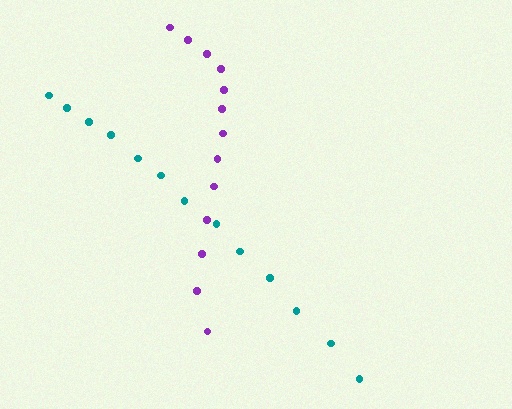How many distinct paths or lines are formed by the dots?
There are 2 distinct paths.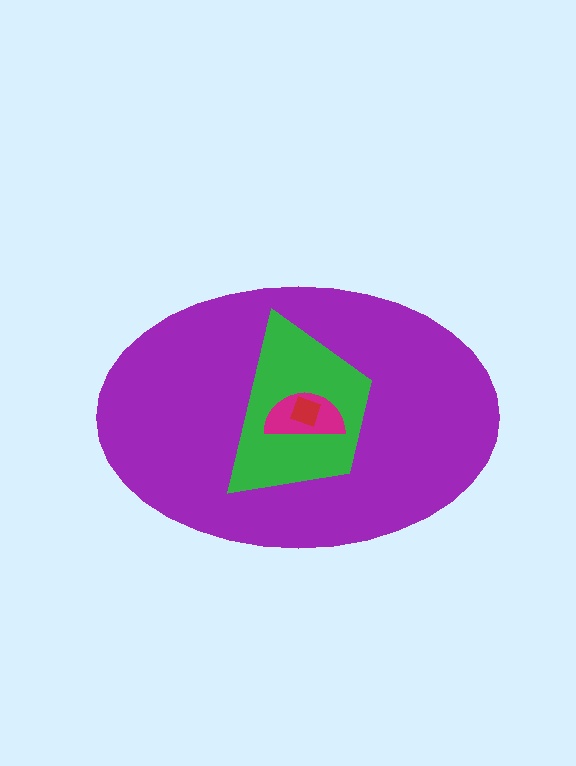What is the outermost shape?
The purple ellipse.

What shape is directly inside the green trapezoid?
The magenta semicircle.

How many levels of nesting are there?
4.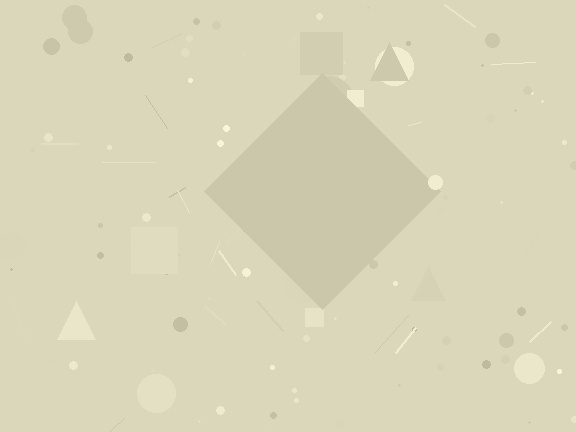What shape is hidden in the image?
A diamond is hidden in the image.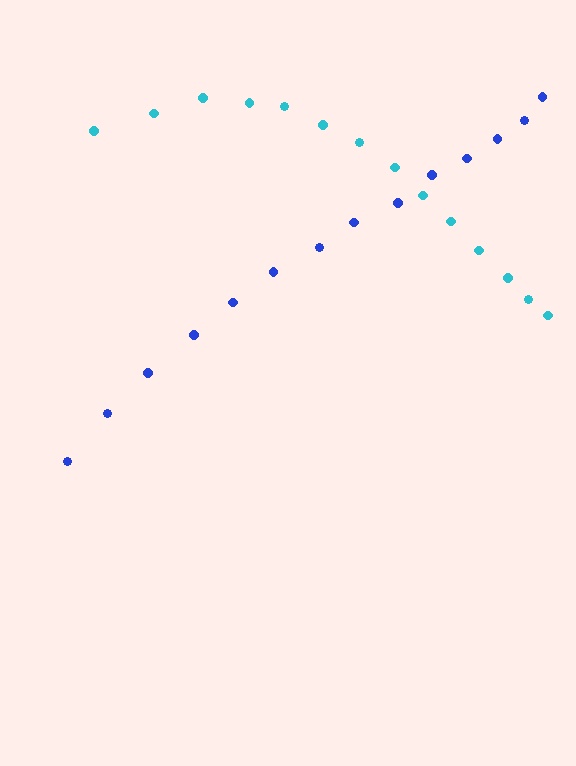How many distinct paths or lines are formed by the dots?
There are 2 distinct paths.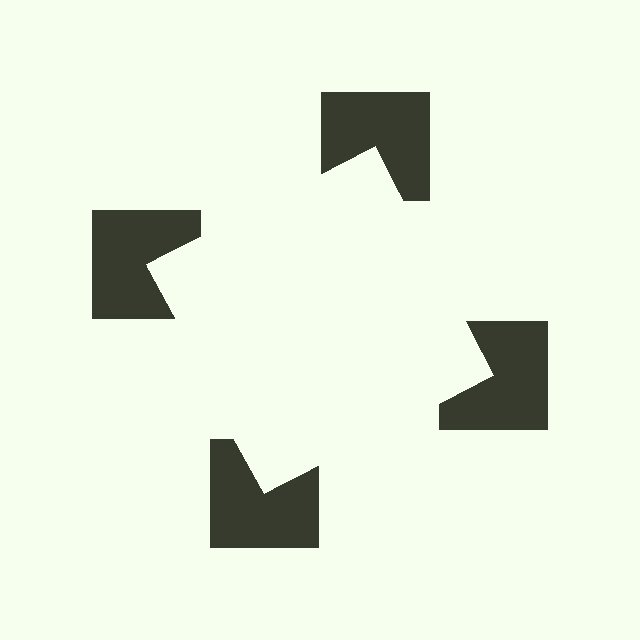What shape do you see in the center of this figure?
An illusory square — its edges are inferred from the aligned wedge cuts in the notched squares, not physically drawn.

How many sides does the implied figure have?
4 sides.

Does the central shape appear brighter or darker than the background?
It typically appears slightly brighter than the background, even though no actual brightness change is drawn.